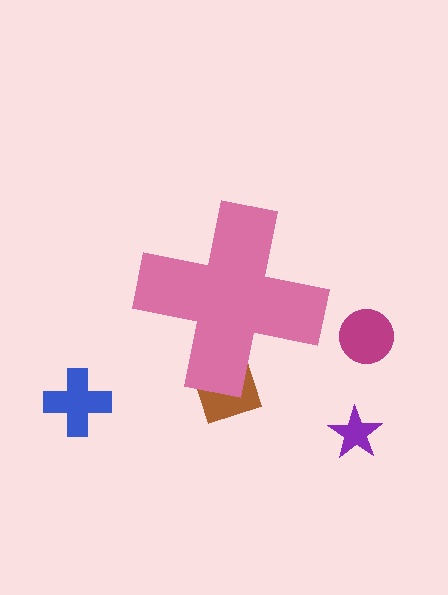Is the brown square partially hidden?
Yes, the brown square is partially hidden behind the pink cross.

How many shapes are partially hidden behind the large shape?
1 shape is partially hidden.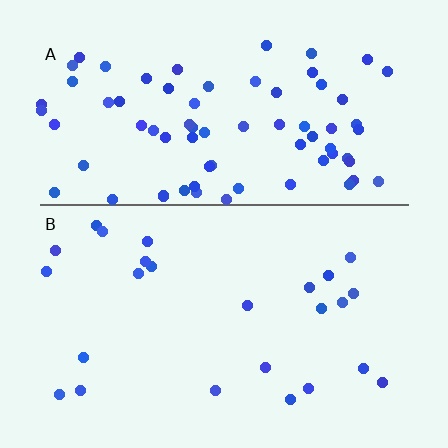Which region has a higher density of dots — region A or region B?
A (the top).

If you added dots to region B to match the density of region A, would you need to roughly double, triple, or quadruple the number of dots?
Approximately triple.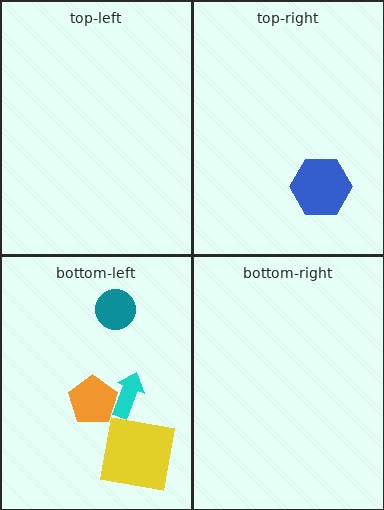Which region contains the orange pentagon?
The bottom-left region.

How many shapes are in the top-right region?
1.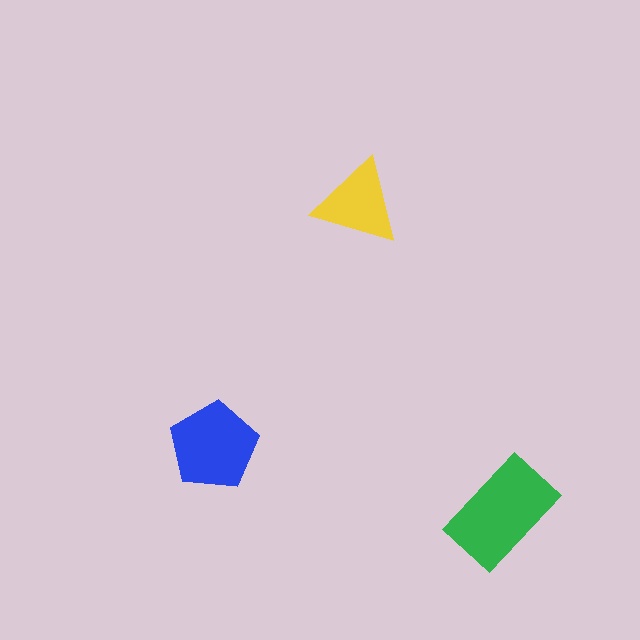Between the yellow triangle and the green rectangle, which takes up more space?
The green rectangle.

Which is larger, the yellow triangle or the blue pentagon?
The blue pentagon.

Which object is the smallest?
The yellow triangle.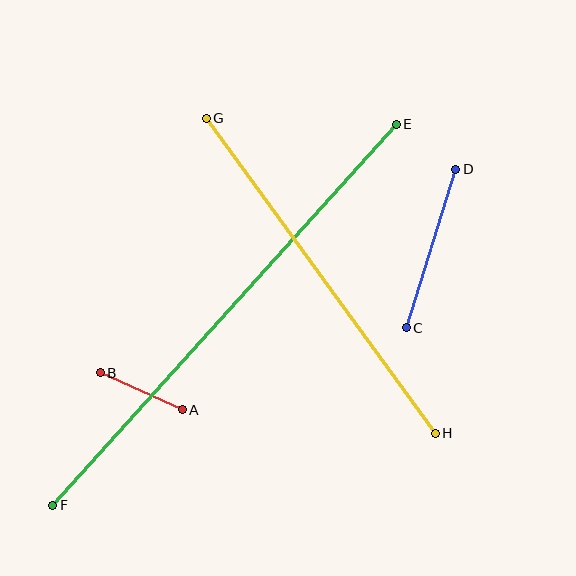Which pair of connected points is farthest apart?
Points E and F are farthest apart.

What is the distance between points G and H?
The distance is approximately 390 pixels.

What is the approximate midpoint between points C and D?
The midpoint is at approximately (431, 249) pixels.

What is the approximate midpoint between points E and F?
The midpoint is at approximately (224, 315) pixels.